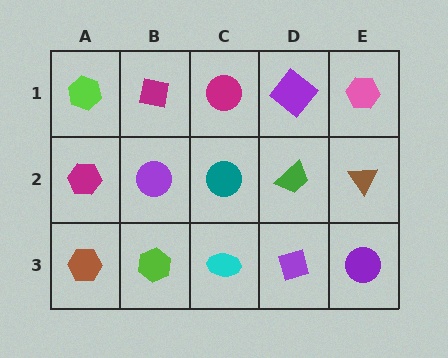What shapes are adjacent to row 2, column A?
A lime hexagon (row 1, column A), a brown hexagon (row 3, column A), a purple circle (row 2, column B).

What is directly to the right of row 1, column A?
A magenta square.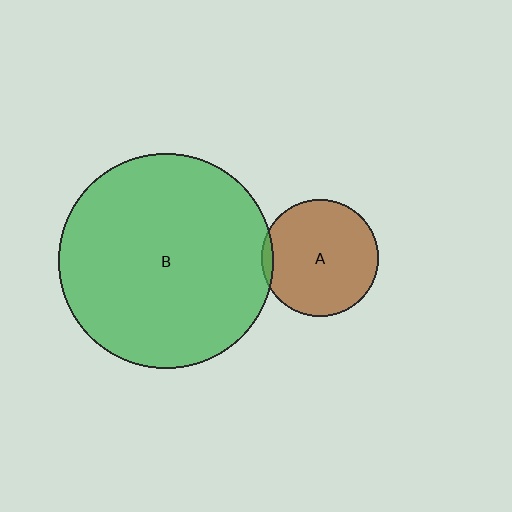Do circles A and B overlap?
Yes.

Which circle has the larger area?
Circle B (green).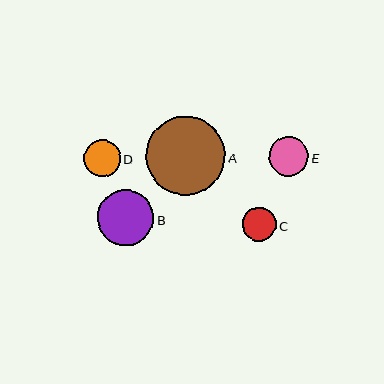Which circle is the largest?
Circle A is the largest with a size of approximately 79 pixels.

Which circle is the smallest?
Circle C is the smallest with a size of approximately 34 pixels.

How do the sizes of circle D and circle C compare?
Circle D and circle C are approximately the same size.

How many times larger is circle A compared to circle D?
Circle A is approximately 2.2 times the size of circle D.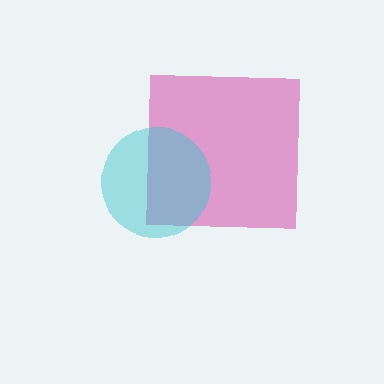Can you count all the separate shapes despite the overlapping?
Yes, there are 2 separate shapes.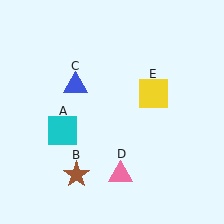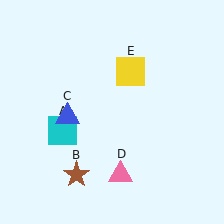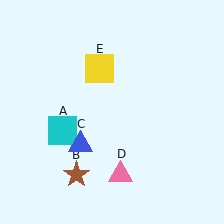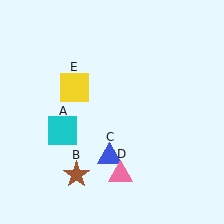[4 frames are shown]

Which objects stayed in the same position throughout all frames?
Cyan square (object A) and brown star (object B) and pink triangle (object D) remained stationary.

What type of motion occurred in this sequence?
The blue triangle (object C), yellow square (object E) rotated counterclockwise around the center of the scene.